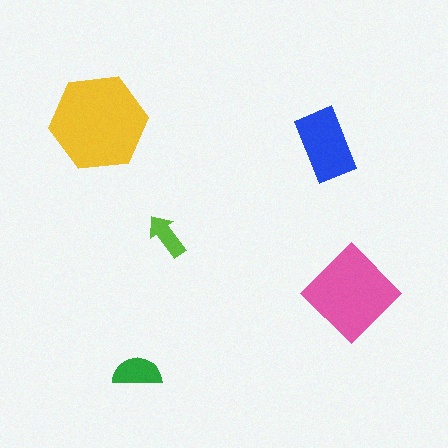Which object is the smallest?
The lime arrow.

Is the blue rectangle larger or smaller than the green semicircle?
Larger.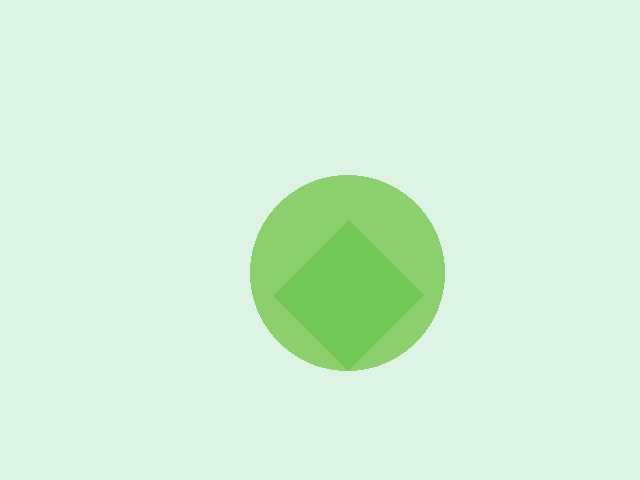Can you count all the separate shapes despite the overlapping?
Yes, there are 2 separate shapes.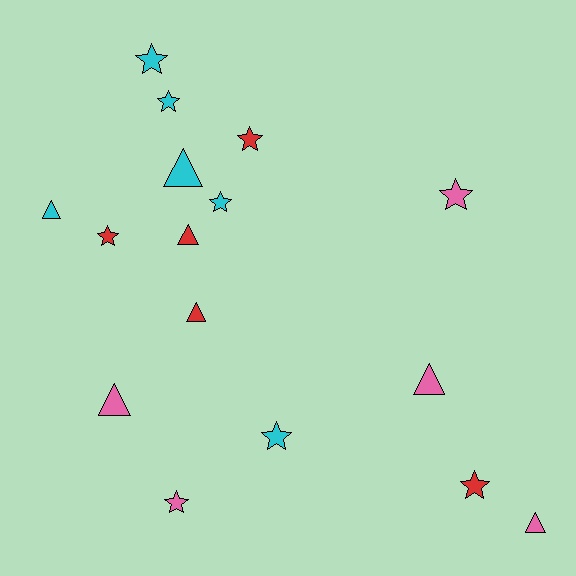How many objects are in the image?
There are 16 objects.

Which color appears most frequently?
Cyan, with 6 objects.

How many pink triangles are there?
There are 3 pink triangles.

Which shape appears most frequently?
Star, with 9 objects.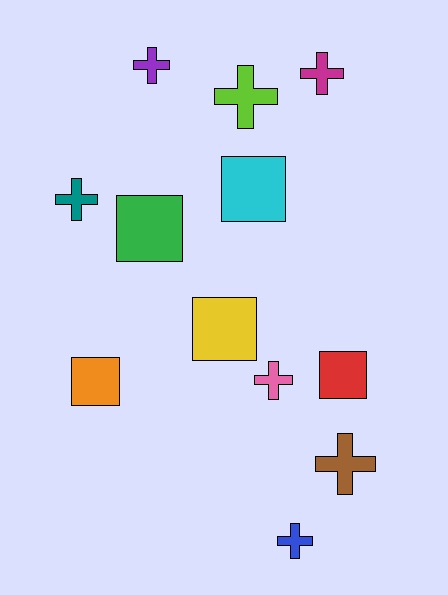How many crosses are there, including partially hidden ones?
There are 7 crosses.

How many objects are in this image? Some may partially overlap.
There are 12 objects.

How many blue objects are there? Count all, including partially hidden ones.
There is 1 blue object.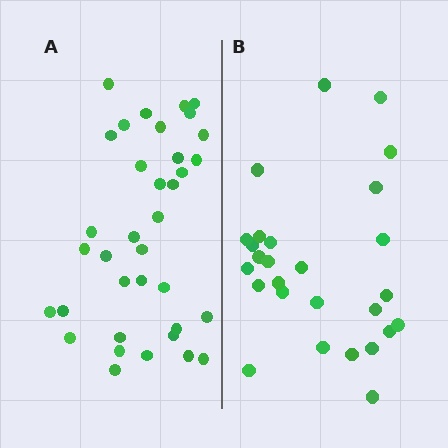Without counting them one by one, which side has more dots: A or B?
Region A (the left region) has more dots.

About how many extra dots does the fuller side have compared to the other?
Region A has roughly 8 or so more dots than region B.